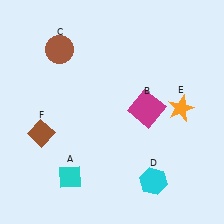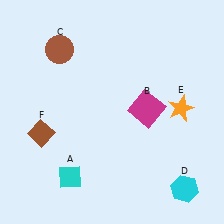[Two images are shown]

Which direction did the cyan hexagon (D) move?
The cyan hexagon (D) moved right.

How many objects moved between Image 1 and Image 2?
1 object moved between the two images.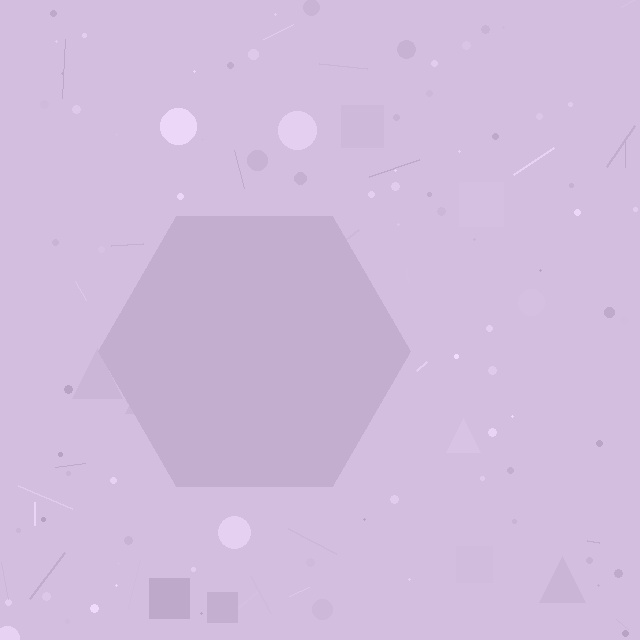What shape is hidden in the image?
A hexagon is hidden in the image.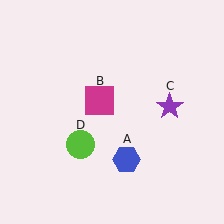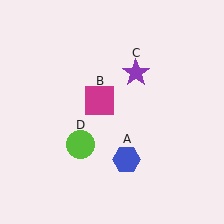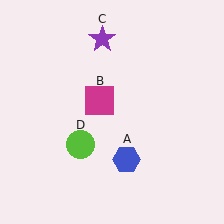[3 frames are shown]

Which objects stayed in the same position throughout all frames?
Blue hexagon (object A) and magenta square (object B) and lime circle (object D) remained stationary.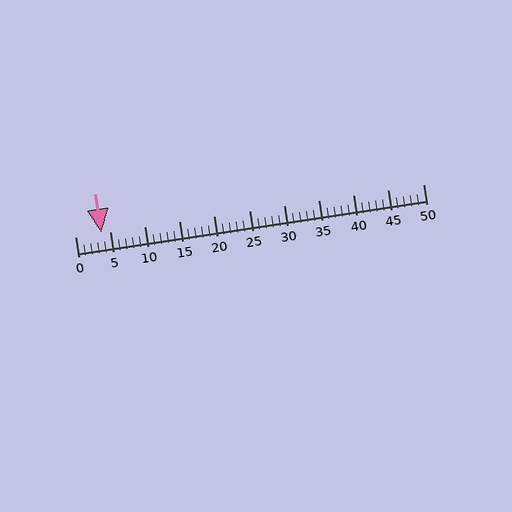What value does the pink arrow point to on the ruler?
The pink arrow points to approximately 4.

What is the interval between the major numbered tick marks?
The major tick marks are spaced 5 units apart.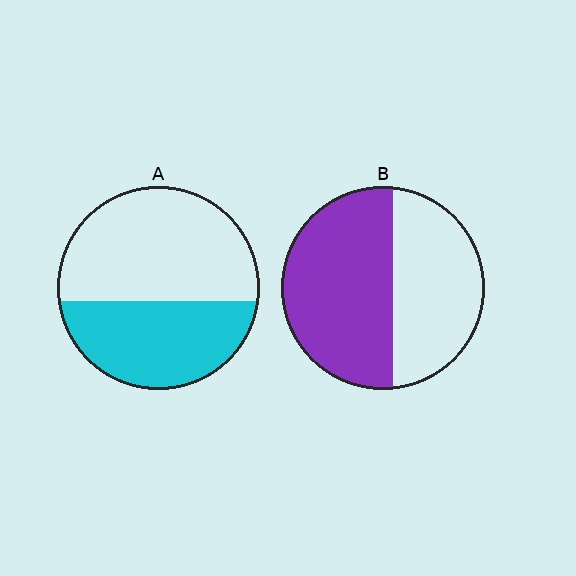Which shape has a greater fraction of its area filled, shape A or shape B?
Shape B.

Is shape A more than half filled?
No.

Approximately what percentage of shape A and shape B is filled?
A is approximately 40% and B is approximately 55%.